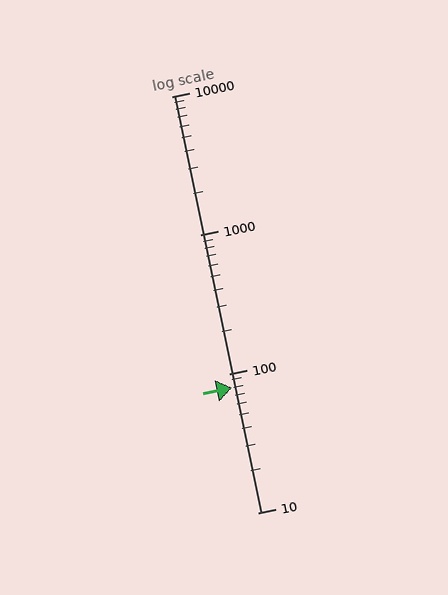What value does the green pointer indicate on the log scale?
The pointer indicates approximately 79.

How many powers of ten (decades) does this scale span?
The scale spans 3 decades, from 10 to 10000.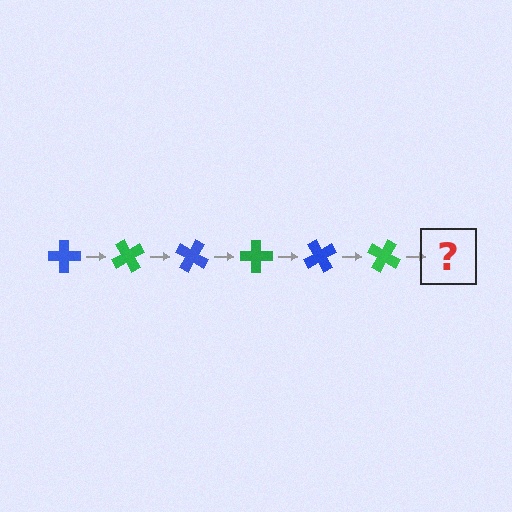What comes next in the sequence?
The next element should be a blue cross, rotated 360 degrees from the start.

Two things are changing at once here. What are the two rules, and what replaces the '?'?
The two rules are that it rotates 60 degrees each step and the color cycles through blue and green. The '?' should be a blue cross, rotated 360 degrees from the start.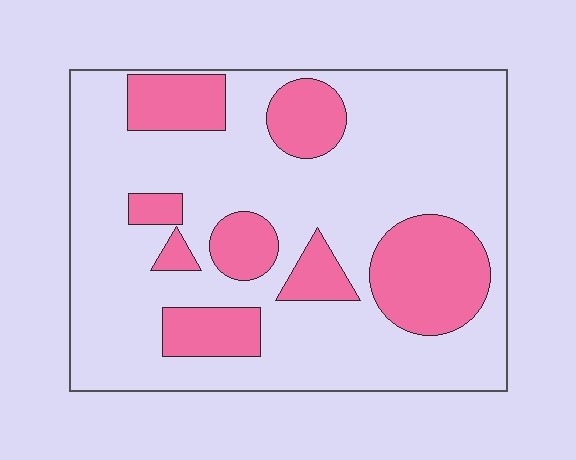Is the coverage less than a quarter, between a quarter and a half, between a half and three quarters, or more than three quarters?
Between a quarter and a half.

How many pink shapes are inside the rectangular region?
8.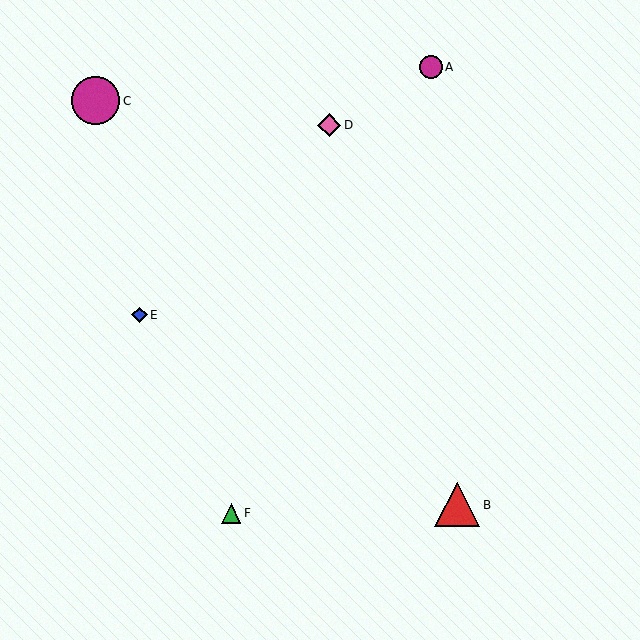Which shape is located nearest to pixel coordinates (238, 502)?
The green triangle (labeled F) at (231, 513) is nearest to that location.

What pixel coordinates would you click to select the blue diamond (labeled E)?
Click at (139, 315) to select the blue diamond E.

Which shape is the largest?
The magenta circle (labeled C) is the largest.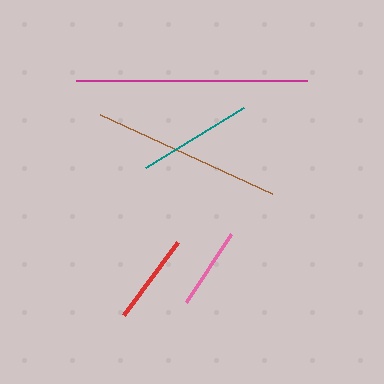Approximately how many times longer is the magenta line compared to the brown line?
The magenta line is approximately 1.2 times the length of the brown line.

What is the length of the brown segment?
The brown segment is approximately 189 pixels long.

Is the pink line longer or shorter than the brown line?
The brown line is longer than the pink line.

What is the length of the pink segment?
The pink segment is approximately 82 pixels long.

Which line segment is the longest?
The magenta line is the longest at approximately 231 pixels.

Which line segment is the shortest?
The pink line is the shortest at approximately 82 pixels.